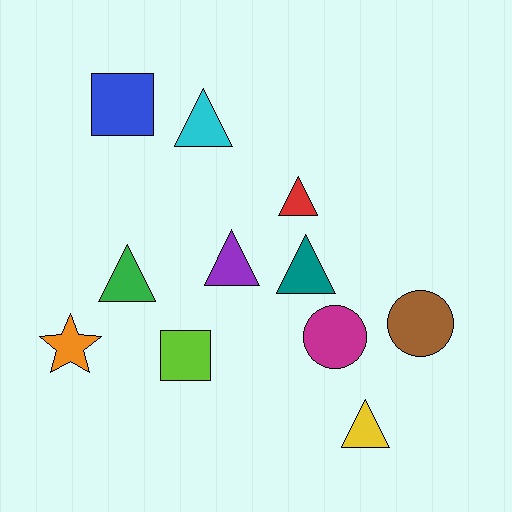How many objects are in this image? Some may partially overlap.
There are 11 objects.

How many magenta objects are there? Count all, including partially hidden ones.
There is 1 magenta object.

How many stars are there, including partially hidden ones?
There is 1 star.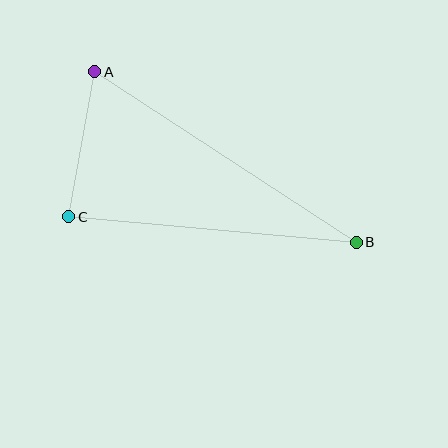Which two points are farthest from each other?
Points A and B are farthest from each other.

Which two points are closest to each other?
Points A and C are closest to each other.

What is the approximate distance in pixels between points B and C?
The distance between B and C is approximately 289 pixels.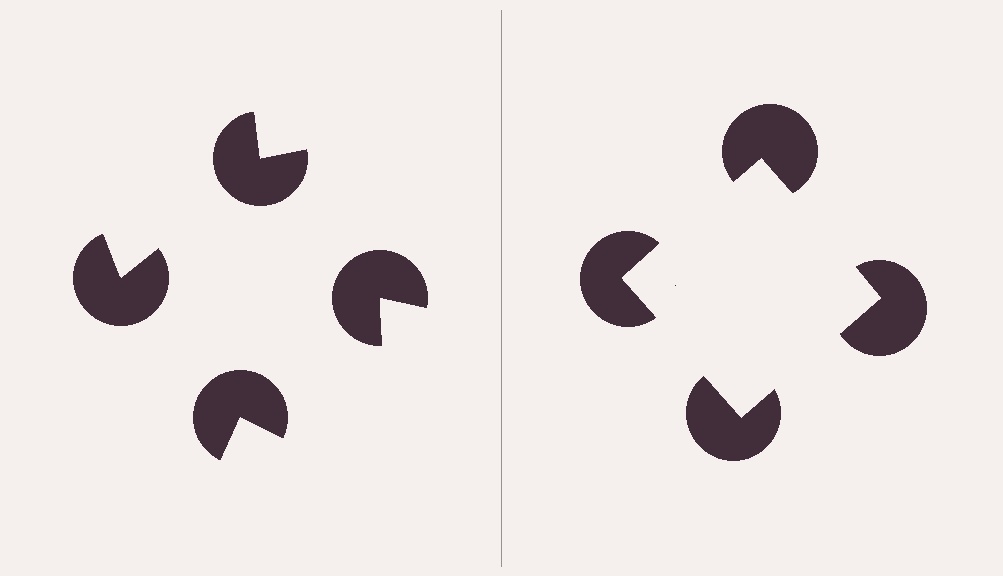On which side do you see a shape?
An illusory square appears on the right side. On the left side the wedge cuts are rotated, so no coherent shape forms.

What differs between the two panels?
The pac-man discs are positioned identically on both sides; only the wedge orientations differ. On the right they align to a square; on the left they are misaligned.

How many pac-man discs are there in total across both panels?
8 — 4 on each side.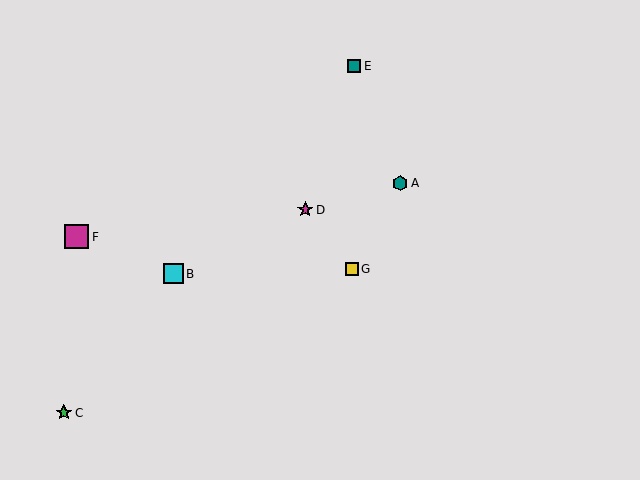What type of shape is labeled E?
Shape E is a teal square.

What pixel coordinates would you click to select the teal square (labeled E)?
Click at (354, 66) to select the teal square E.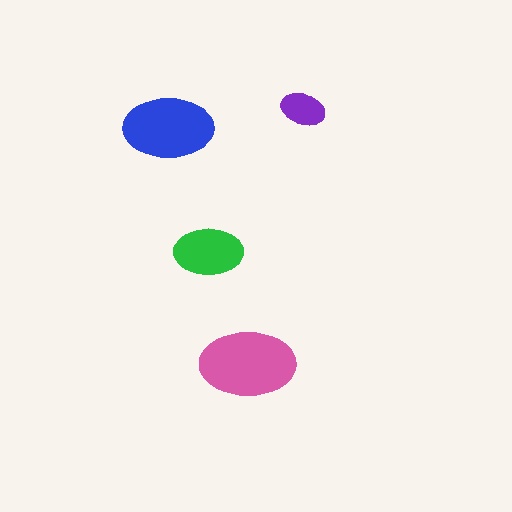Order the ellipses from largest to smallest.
the pink one, the blue one, the green one, the purple one.